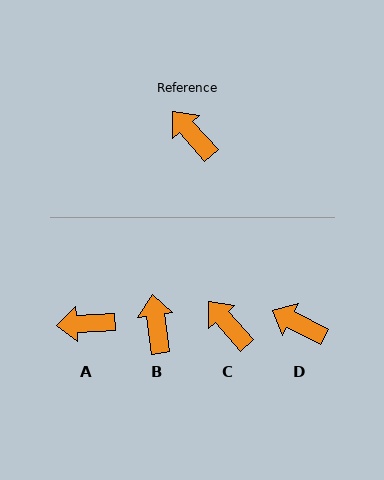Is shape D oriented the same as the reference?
No, it is off by about 21 degrees.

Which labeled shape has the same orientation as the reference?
C.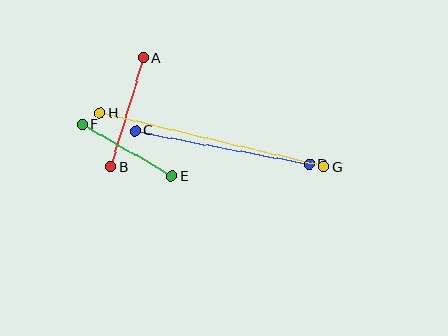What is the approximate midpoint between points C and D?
The midpoint is at approximately (222, 147) pixels.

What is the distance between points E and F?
The distance is approximately 104 pixels.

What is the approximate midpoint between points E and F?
The midpoint is at approximately (127, 150) pixels.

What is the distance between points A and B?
The distance is approximately 113 pixels.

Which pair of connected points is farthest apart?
Points G and H are farthest apart.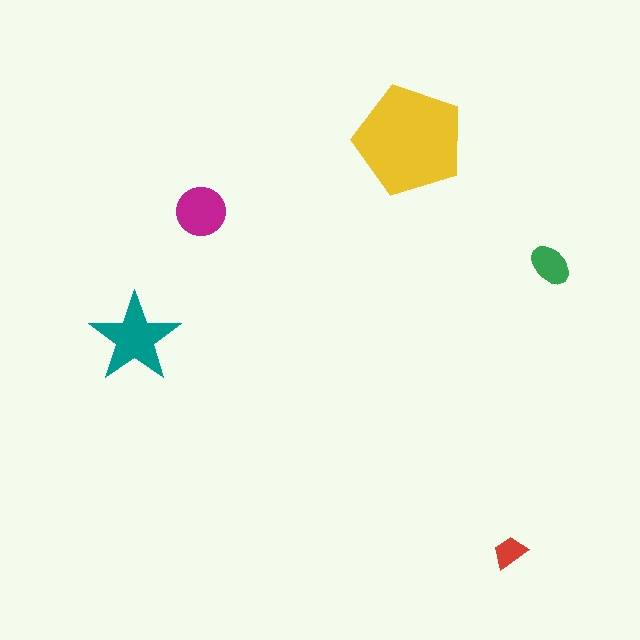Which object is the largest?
The yellow pentagon.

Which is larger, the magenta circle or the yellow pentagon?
The yellow pentagon.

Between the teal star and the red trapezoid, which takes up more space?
The teal star.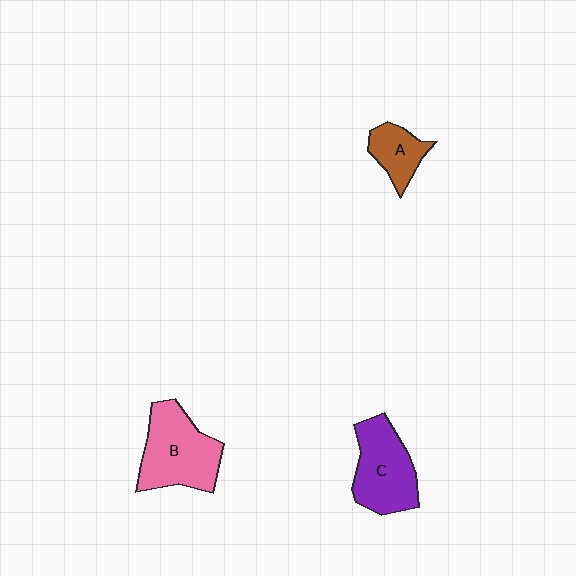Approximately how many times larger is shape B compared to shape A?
Approximately 2.1 times.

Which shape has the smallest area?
Shape A (brown).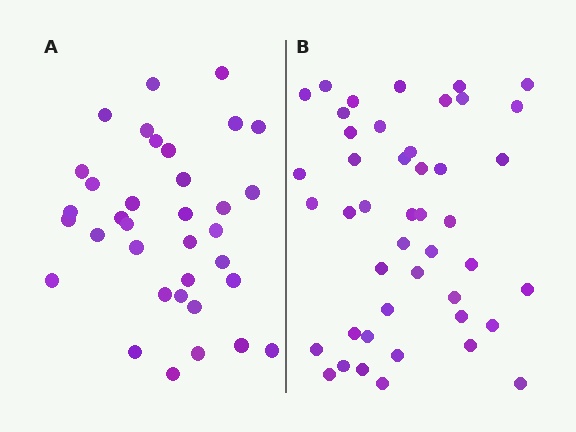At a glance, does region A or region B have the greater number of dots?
Region B (the right region) has more dots.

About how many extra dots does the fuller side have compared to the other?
Region B has roughly 10 or so more dots than region A.